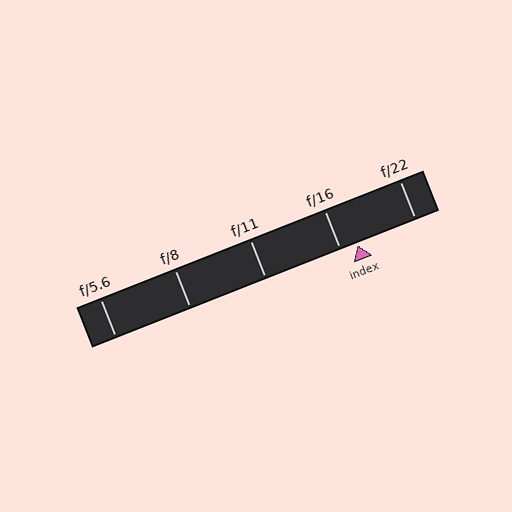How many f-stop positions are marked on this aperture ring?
There are 5 f-stop positions marked.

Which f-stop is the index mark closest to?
The index mark is closest to f/16.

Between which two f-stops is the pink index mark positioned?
The index mark is between f/16 and f/22.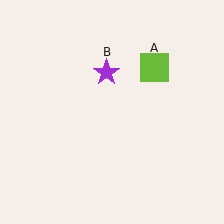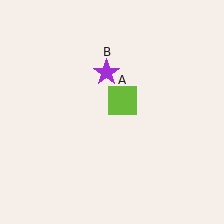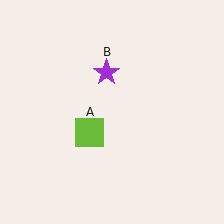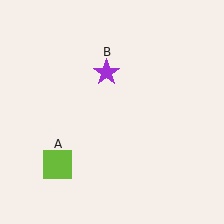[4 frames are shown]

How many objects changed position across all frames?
1 object changed position: lime square (object A).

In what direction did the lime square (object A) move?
The lime square (object A) moved down and to the left.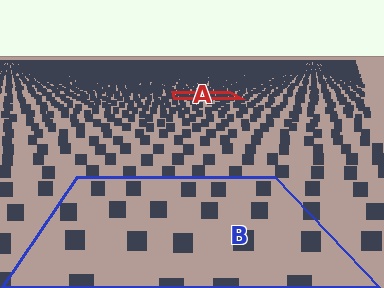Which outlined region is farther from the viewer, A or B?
Region A is farther from the viewer — the texture elements inside it appear smaller and more densely packed.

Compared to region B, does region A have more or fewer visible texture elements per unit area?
Region A has more texture elements per unit area — they are packed more densely because it is farther away.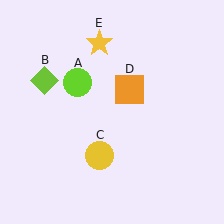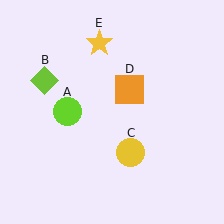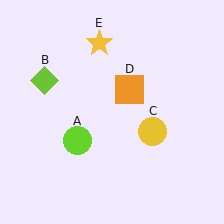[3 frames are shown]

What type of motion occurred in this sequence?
The lime circle (object A), yellow circle (object C) rotated counterclockwise around the center of the scene.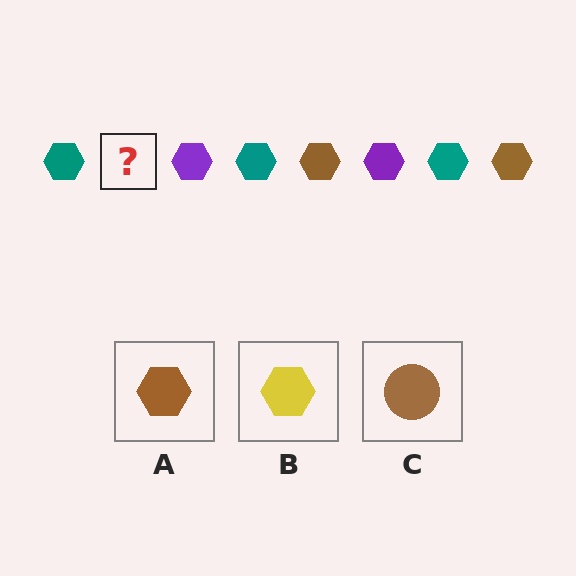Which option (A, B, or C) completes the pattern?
A.